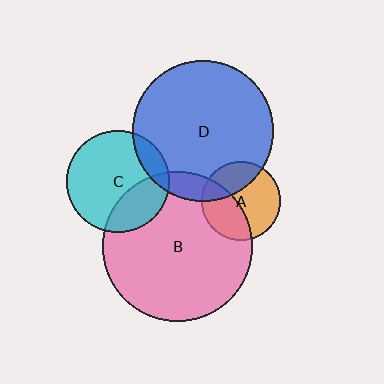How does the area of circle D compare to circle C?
Approximately 1.9 times.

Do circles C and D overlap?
Yes.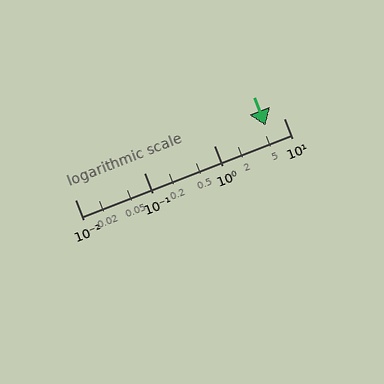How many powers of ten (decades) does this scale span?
The scale spans 3 decades, from 0.01 to 10.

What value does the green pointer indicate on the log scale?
The pointer indicates approximately 5.5.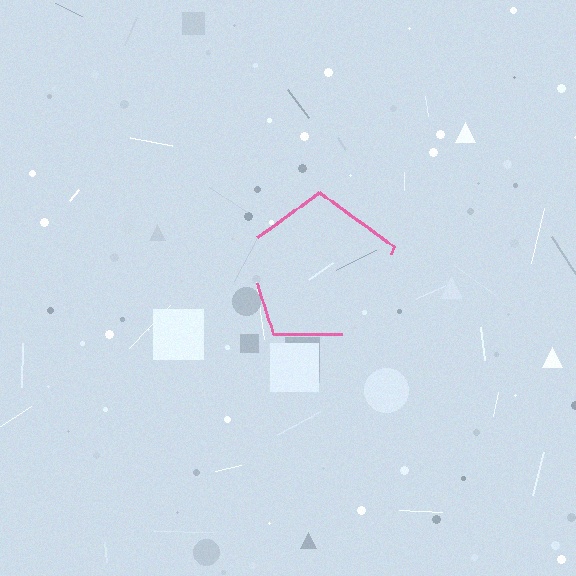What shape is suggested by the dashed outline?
The dashed outline suggests a pentagon.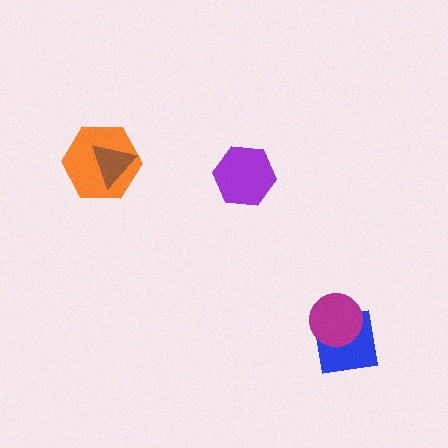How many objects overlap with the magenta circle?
1 object overlaps with the magenta circle.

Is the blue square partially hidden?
Yes, it is partially covered by another shape.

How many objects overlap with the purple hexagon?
0 objects overlap with the purple hexagon.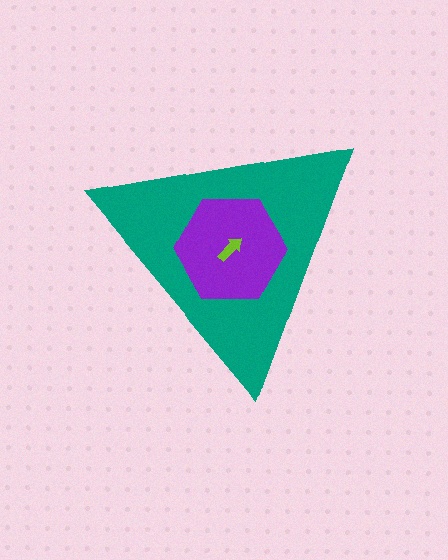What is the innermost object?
The lime arrow.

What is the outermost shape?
The teal triangle.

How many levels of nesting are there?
3.